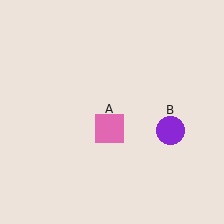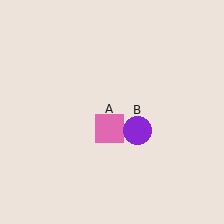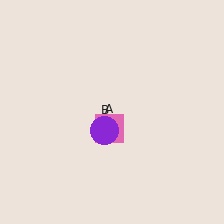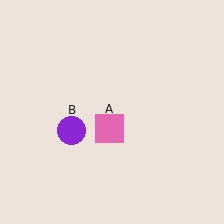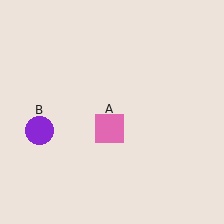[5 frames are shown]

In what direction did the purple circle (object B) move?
The purple circle (object B) moved left.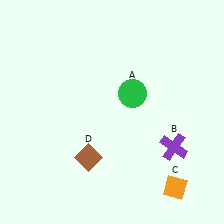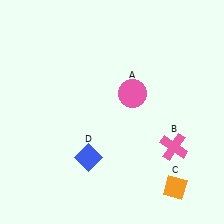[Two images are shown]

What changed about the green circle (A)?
In Image 1, A is green. In Image 2, it changed to pink.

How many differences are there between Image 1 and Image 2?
There are 3 differences between the two images.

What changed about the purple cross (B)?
In Image 1, B is purple. In Image 2, it changed to pink.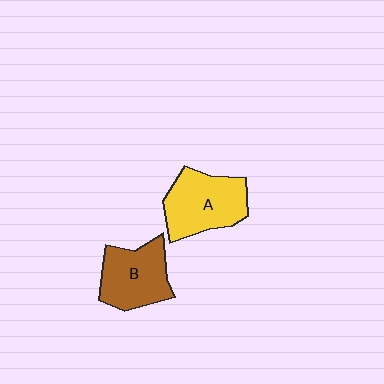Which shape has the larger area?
Shape A (yellow).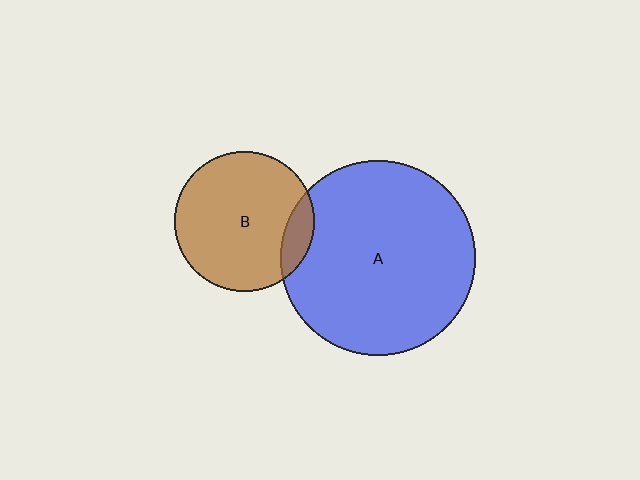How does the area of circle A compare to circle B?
Approximately 1.9 times.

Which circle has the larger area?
Circle A (blue).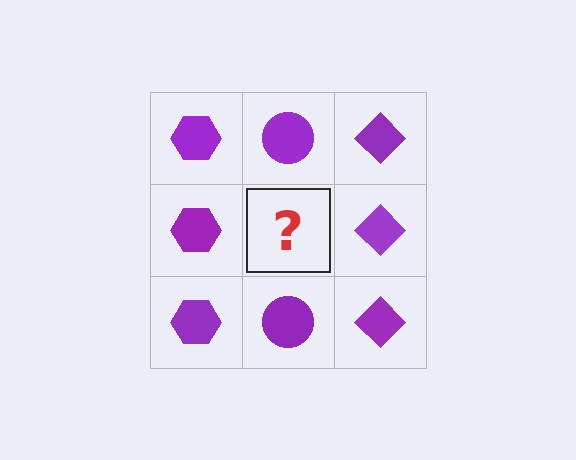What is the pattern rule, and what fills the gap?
The rule is that each column has a consistent shape. The gap should be filled with a purple circle.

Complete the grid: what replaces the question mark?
The question mark should be replaced with a purple circle.